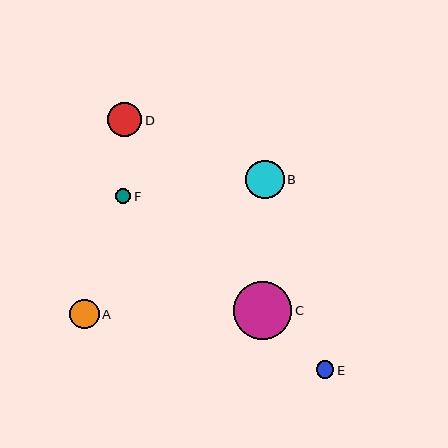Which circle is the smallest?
Circle F is the smallest with a size of approximately 15 pixels.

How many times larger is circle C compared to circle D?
Circle C is approximately 1.7 times the size of circle D.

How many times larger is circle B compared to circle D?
Circle B is approximately 1.1 times the size of circle D.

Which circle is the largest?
Circle C is the largest with a size of approximately 58 pixels.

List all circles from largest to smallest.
From largest to smallest: C, B, D, A, E, F.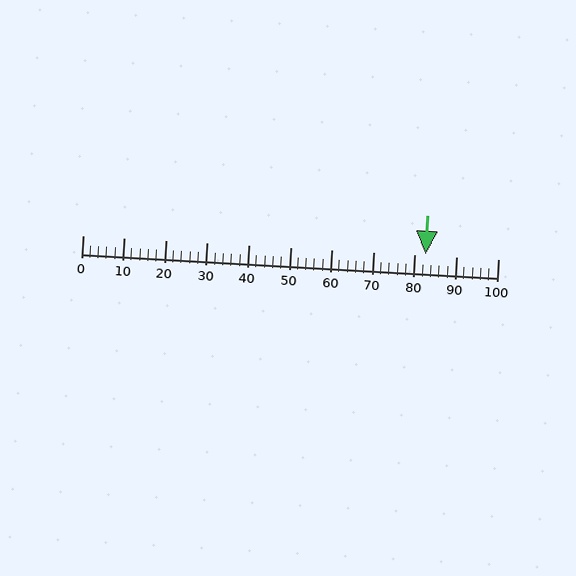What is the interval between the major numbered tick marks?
The major tick marks are spaced 10 units apart.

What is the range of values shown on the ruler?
The ruler shows values from 0 to 100.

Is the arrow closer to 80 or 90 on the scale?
The arrow is closer to 80.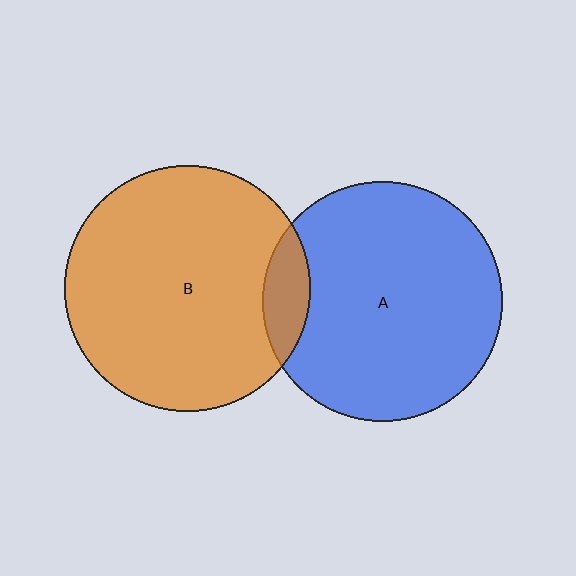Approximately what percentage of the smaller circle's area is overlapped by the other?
Approximately 10%.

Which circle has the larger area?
Circle B (orange).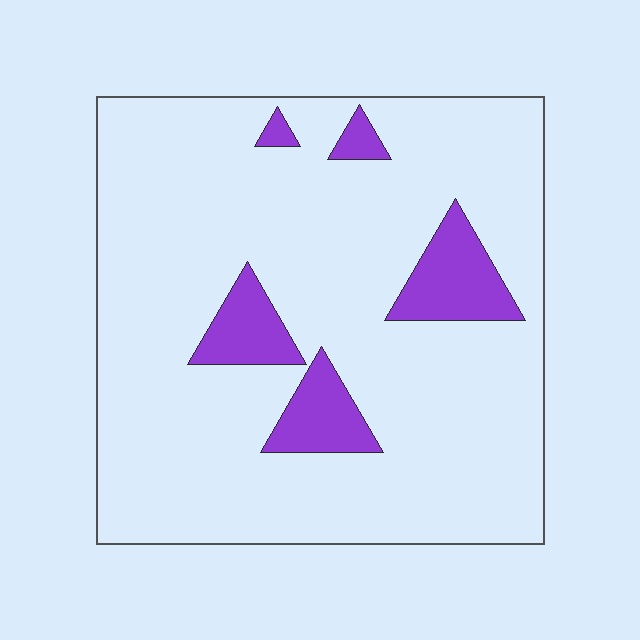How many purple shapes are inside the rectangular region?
5.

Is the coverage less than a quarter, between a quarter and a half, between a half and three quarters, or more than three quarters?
Less than a quarter.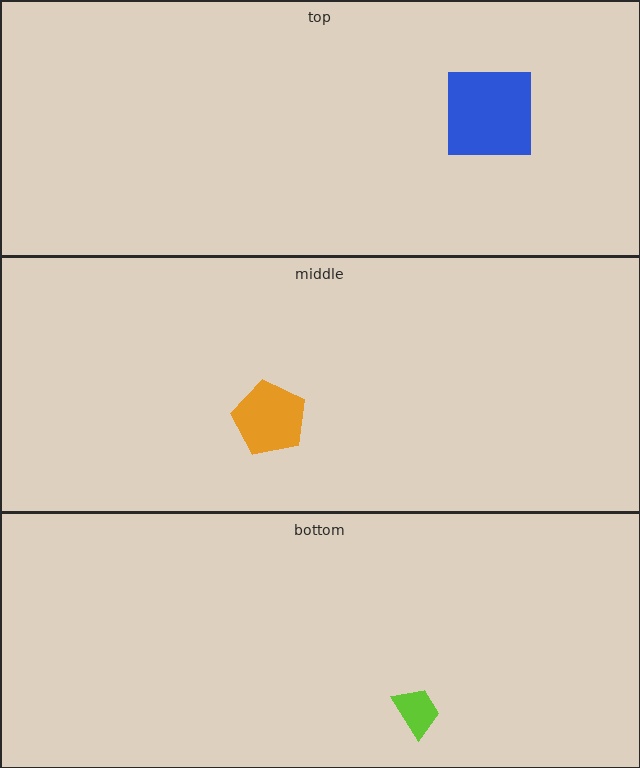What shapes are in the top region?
The blue square.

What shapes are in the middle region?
The orange pentagon.